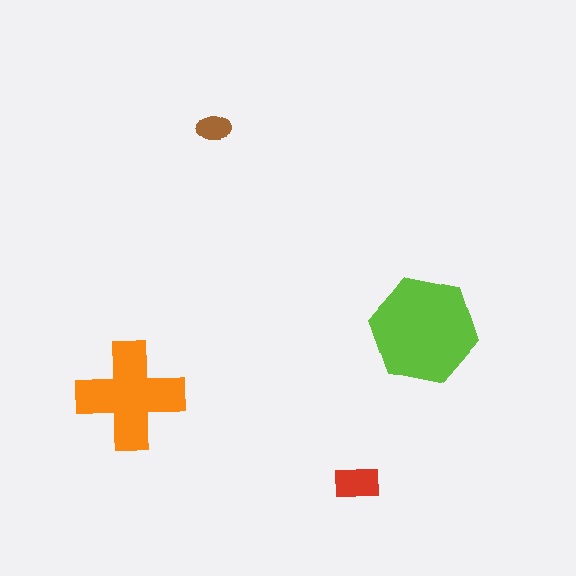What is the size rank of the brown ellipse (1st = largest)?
4th.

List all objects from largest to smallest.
The lime hexagon, the orange cross, the red rectangle, the brown ellipse.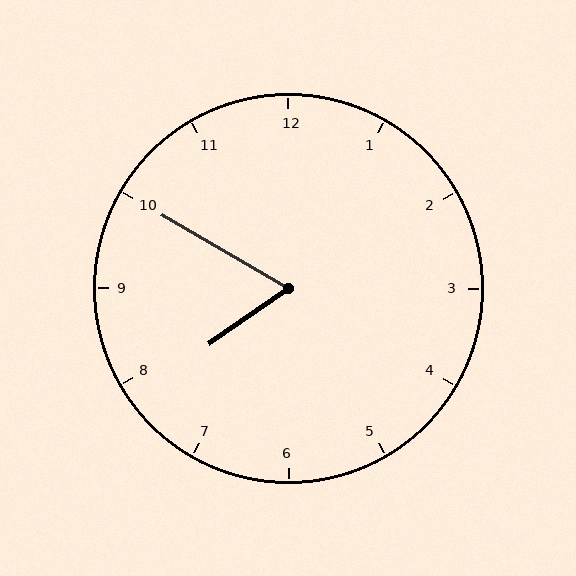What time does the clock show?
7:50.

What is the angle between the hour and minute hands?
Approximately 65 degrees.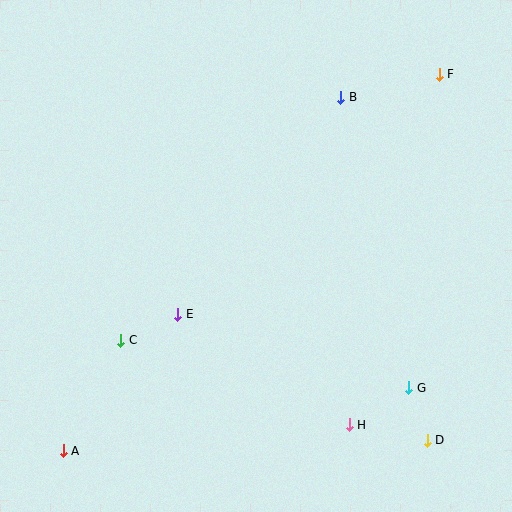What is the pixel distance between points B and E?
The distance between B and E is 272 pixels.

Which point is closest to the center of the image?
Point E at (178, 314) is closest to the center.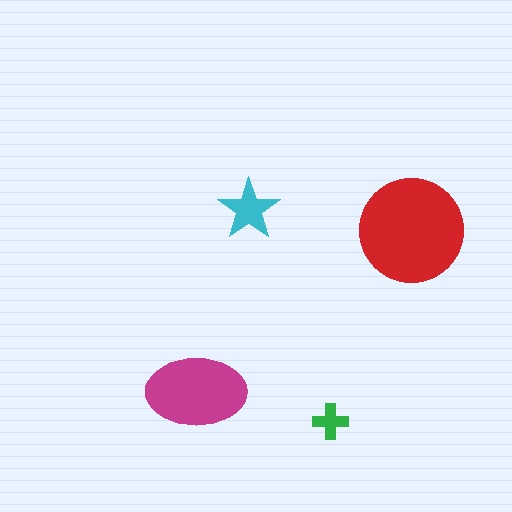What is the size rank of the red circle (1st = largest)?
1st.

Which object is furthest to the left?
The magenta ellipse is leftmost.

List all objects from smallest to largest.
The green cross, the cyan star, the magenta ellipse, the red circle.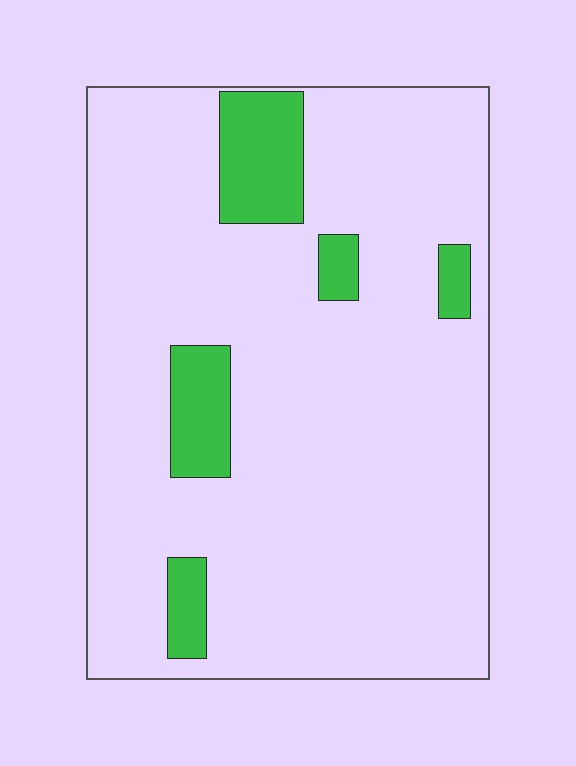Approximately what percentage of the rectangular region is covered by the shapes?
Approximately 10%.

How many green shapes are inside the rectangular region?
5.